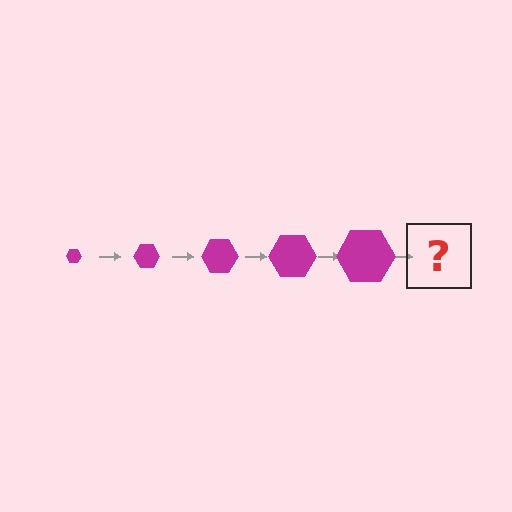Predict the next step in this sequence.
The next step is a magenta hexagon, larger than the previous one.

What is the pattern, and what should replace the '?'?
The pattern is that the hexagon gets progressively larger each step. The '?' should be a magenta hexagon, larger than the previous one.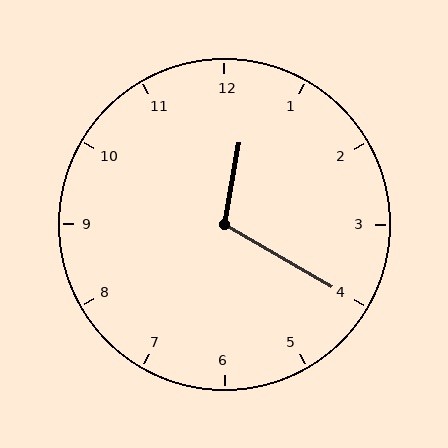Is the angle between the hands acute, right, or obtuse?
It is obtuse.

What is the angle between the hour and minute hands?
Approximately 110 degrees.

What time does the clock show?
12:20.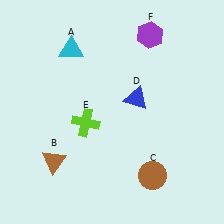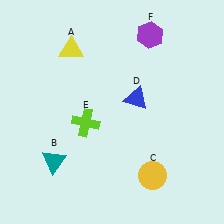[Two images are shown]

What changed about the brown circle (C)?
In Image 1, C is brown. In Image 2, it changed to yellow.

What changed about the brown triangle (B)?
In Image 1, B is brown. In Image 2, it changed to teal.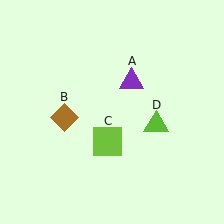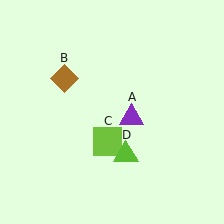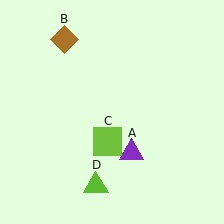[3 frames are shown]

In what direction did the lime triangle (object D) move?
The lime triangle (object D) moved down and to the left.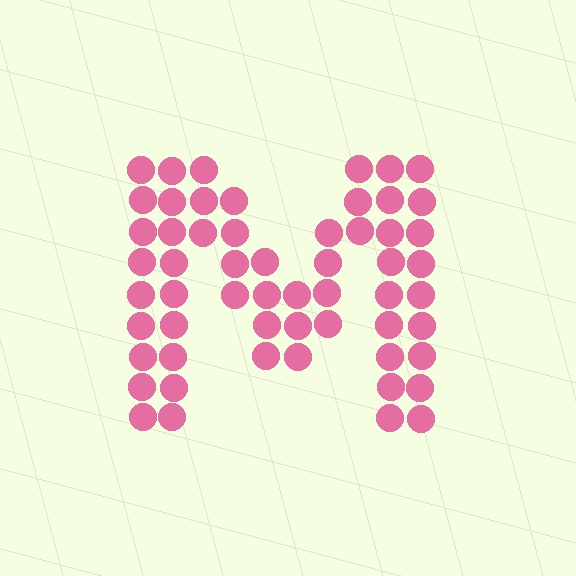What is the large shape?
The large shape is the letter M.